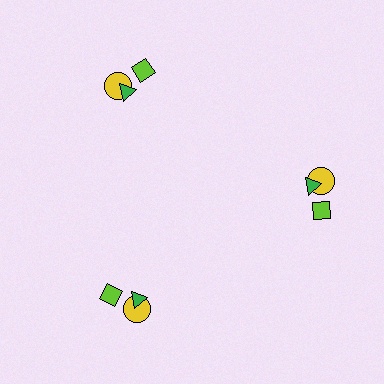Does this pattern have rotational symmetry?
Yes, this pattern has 3-fold rotational symmetry. It looks the same after rotating 120 degrees around the center.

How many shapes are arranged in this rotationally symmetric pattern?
There are 9 shapes, arranged in 3 groups of 3.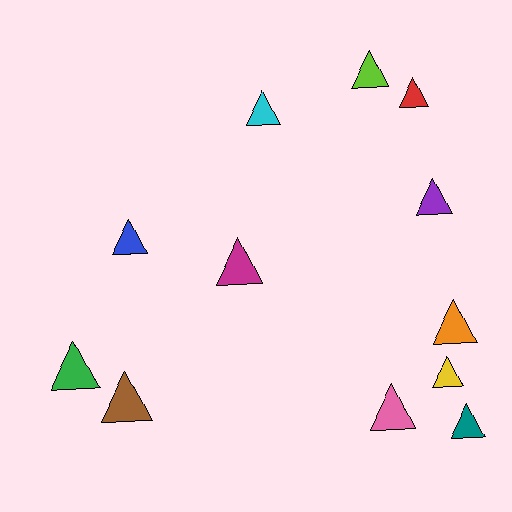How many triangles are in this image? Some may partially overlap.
There are 12 triangles.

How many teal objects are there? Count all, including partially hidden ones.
There is 1 teal object.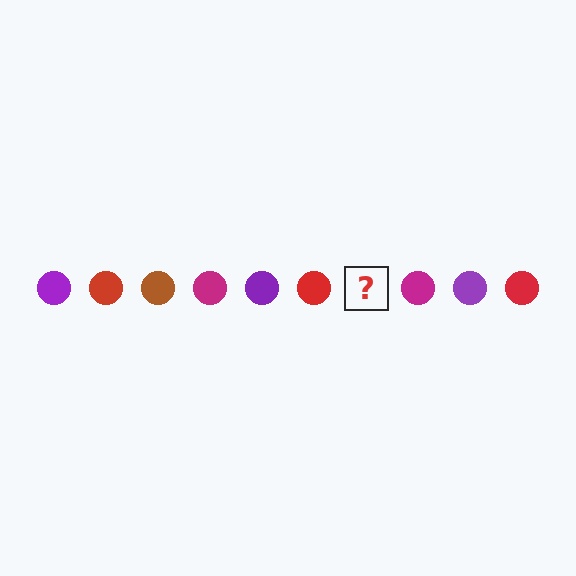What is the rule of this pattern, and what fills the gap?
The rule is that the pattern cycles through purple, red, brown, magenta circles. The gap should be filled with a brown circle.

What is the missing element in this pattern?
The missing element is a brown circle.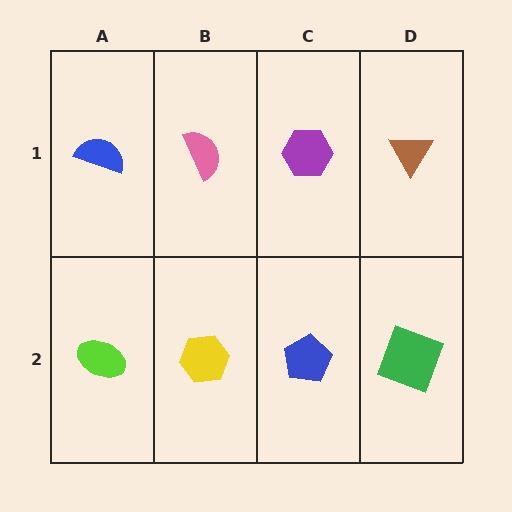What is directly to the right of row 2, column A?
A yellow hexagon.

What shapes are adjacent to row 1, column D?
A green square (row 2, column D), a purple hexagon (row 1, column C).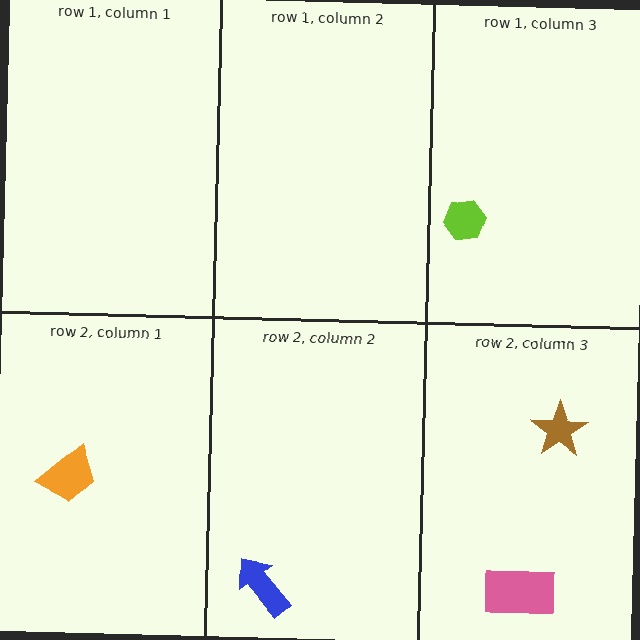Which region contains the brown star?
The row 2, column 3 region.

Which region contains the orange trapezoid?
The row 2, column 1 region.